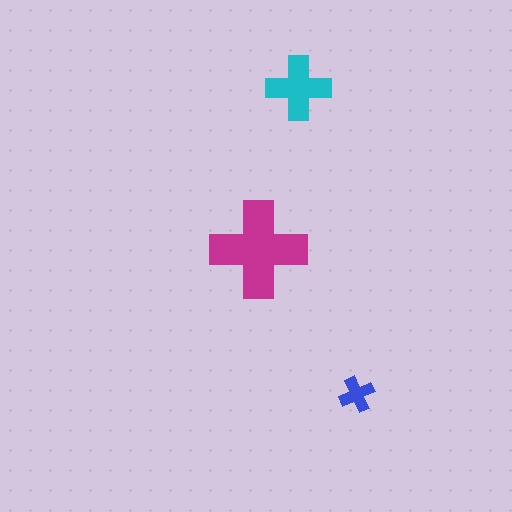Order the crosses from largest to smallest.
the magenta one, the cyan one, the blue one.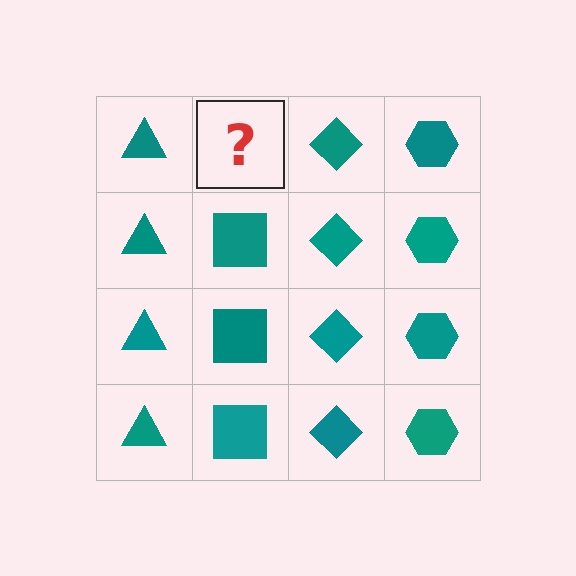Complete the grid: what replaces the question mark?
The question mark should be replaced with a teal square.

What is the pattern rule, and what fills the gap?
The rule is that each column has a consistent shape. The gap should be filled with a teal square.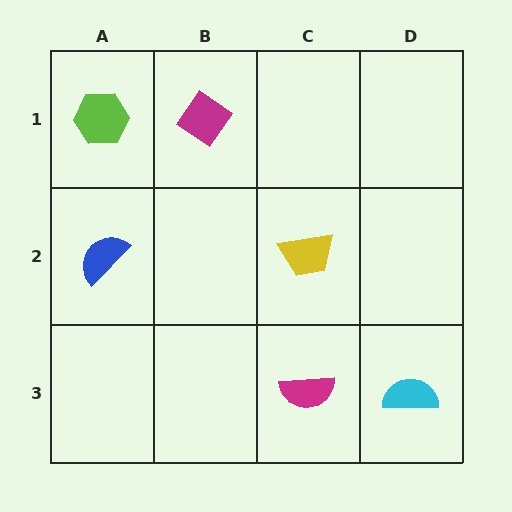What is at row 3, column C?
A magenta semicircle.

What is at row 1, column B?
A magenta diamond.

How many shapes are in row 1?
2 shapes.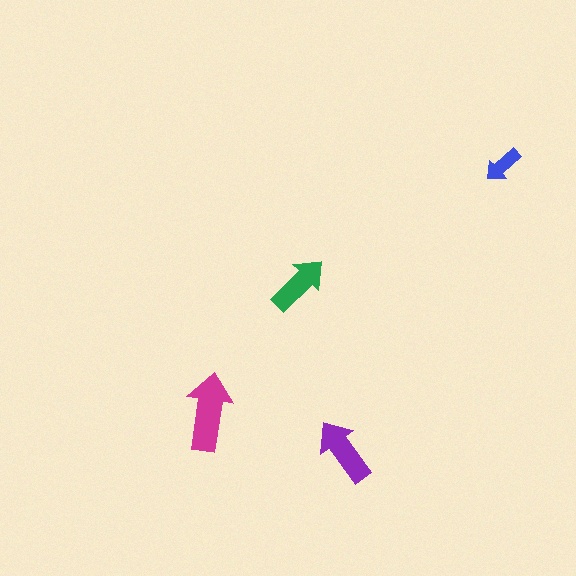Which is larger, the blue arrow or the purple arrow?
The purple one.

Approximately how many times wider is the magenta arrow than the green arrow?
About 1.5 times wider.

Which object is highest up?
The blue arrow is topmost.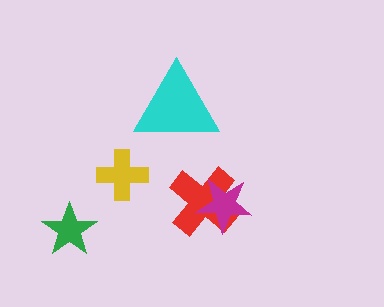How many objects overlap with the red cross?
1 object overlaps with the red cross.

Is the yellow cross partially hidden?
No, no other shape covers it.